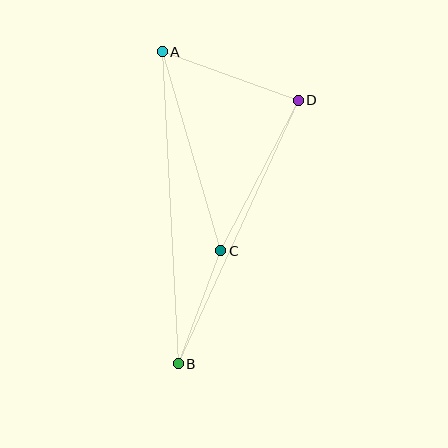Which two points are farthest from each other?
Points A and B are farthest from each other.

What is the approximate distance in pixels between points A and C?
The distance between A and C is approximately 208 pixels.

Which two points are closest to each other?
Points B and C are closest to each other.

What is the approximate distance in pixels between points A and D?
The distance between A and D is approximately 145 pixels.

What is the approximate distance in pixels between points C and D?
The distance between C and D is approximately 169 pixels.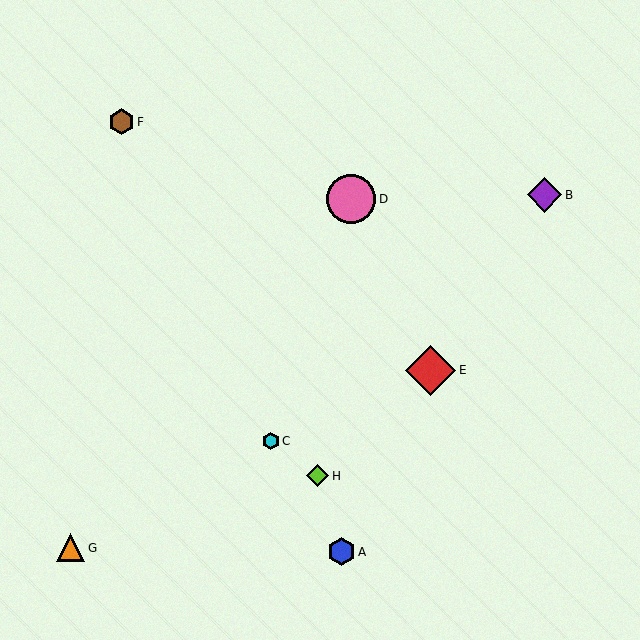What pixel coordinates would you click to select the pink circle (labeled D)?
Click at (351, 199) to select the pink circle D.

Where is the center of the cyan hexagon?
The center of the cyan hexagon is at (271, 441).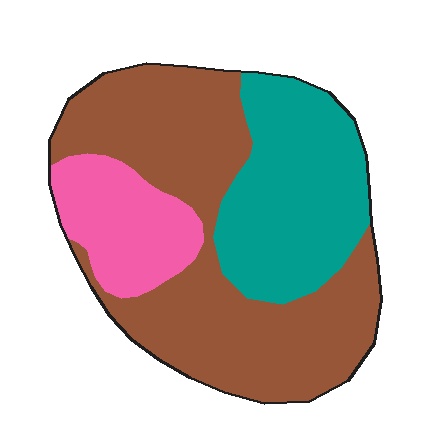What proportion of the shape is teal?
Teal takes up about one third (1/3) of the shape.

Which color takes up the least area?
Pink, at roughly 15%.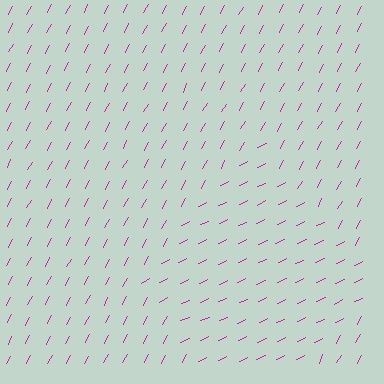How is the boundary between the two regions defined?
The boundary is defined purely by a change in line orientation (approximately 37 degrees difference). All lines are the same color and thickness.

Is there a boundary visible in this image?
Yes, there is a texture boundary formed by a change in line orientation.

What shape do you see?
I see a diamond.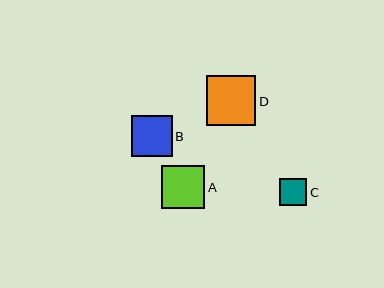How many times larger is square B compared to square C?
Square B is approximately 1.5 times the size of square C.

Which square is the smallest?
Square C is the smallest with a size of approximately 27 pixels.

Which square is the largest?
Square D is the largest with a size of approximately 50 pixels.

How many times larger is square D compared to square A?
Square D is approximately 1.2 times the size of square A.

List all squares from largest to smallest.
From largest to smallest: D, A, B, C.